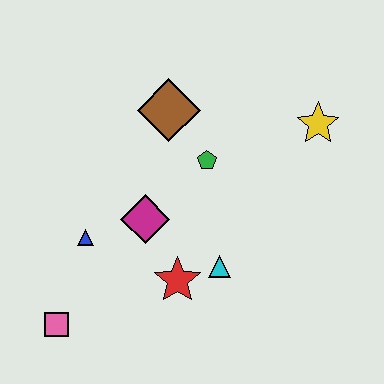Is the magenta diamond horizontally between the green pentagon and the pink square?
Yes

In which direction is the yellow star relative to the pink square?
The yellow star is to the right of the pink square.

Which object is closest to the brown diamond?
The green pentagon is closest to the brown diamond.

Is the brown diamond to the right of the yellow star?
No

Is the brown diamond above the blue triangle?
Yes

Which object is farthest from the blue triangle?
The yellow star is farthest from the blue triangle.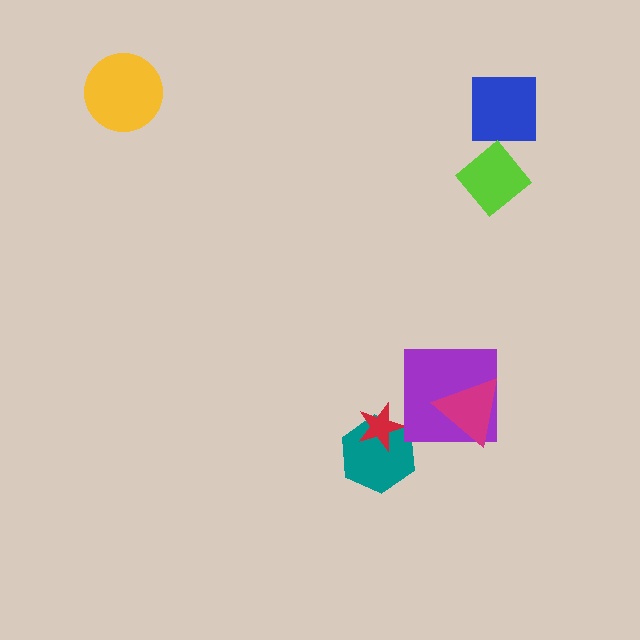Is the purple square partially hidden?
Yes, it is partially covered by another shape.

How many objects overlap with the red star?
1 object overlaps with the red star.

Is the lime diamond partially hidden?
No, no other shape covers it.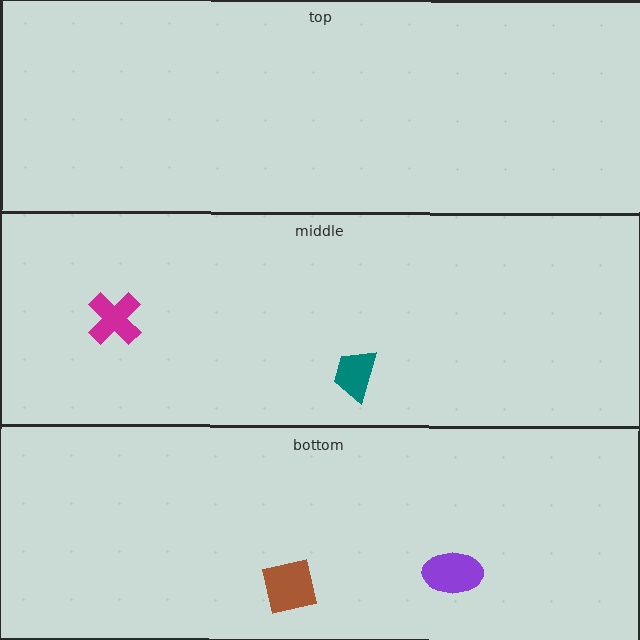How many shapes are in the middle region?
2.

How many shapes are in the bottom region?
2.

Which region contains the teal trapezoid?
The middle region.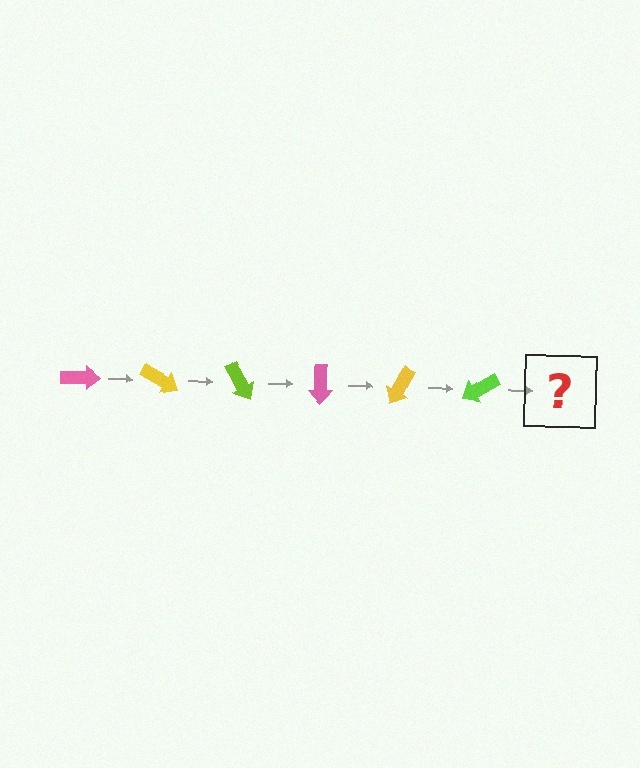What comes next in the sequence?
The next element should be a pink arrow, rotated 180 degrees from the start.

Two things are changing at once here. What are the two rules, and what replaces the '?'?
The two rules are that it rotates 30 degrees each step and the color cycles through pink, yellow, and lime. The '?' should be a pink arrow, rotated 180 degrees from the start.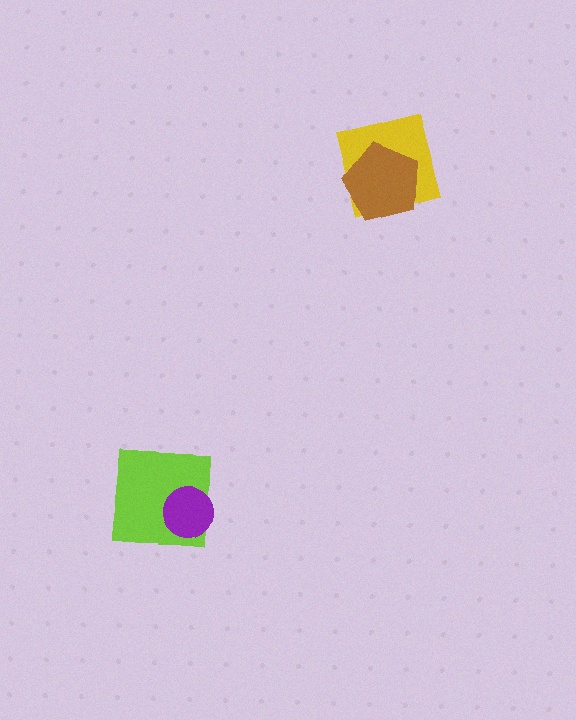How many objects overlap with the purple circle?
1 object overlaps with the purple circle.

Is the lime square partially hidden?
Yes, it is partially covered by another shape.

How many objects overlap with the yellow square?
1 object overlaps with the yellow square.